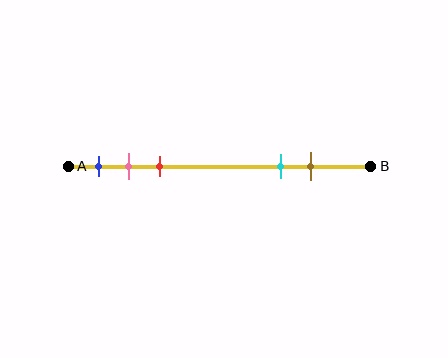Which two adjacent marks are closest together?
The pink and red marks are the closest adjacent pair.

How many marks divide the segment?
There are 5 marks dividing the segment.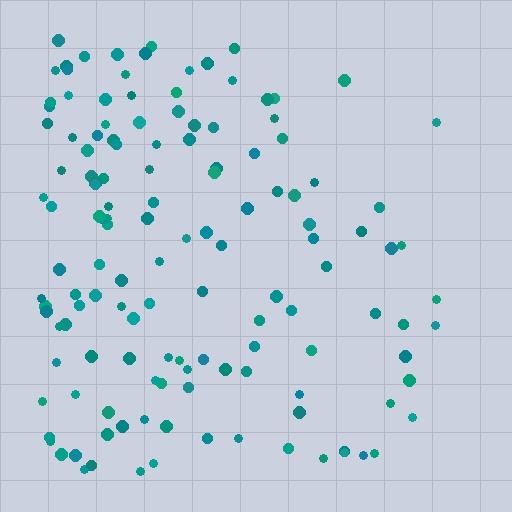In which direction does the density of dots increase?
From right to left, with the left side densest.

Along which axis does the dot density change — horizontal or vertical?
Horizontal.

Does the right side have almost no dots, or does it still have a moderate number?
Still a moderate number, just noticeably fewer than the left.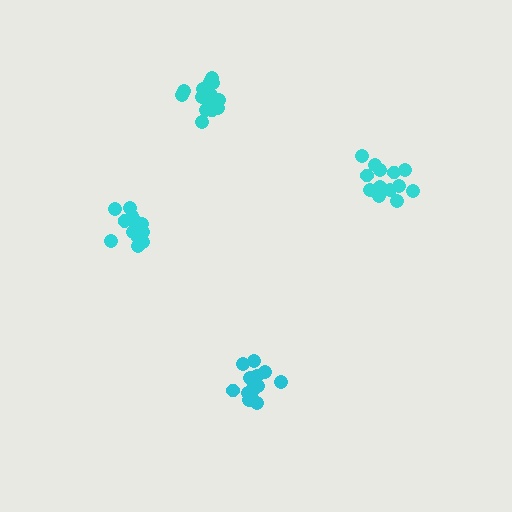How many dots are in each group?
Group 1: 14 dots, Group 2: 18 dots, Group 3: 14 dots, Group 4: 14 dots (60 total).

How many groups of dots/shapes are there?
There are 4 groups.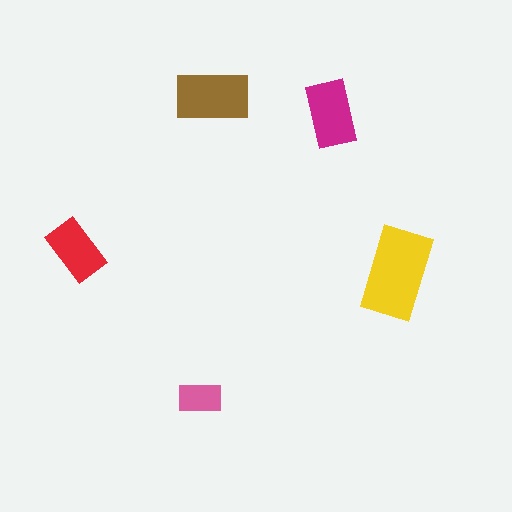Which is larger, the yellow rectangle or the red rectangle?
The yellow one.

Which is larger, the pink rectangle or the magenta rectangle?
The magenta one.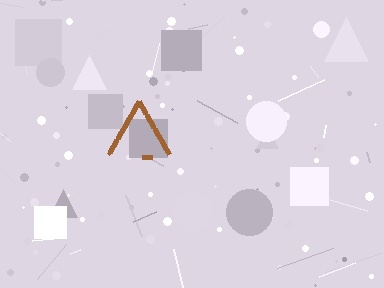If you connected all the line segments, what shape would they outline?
They would outline a triangle.